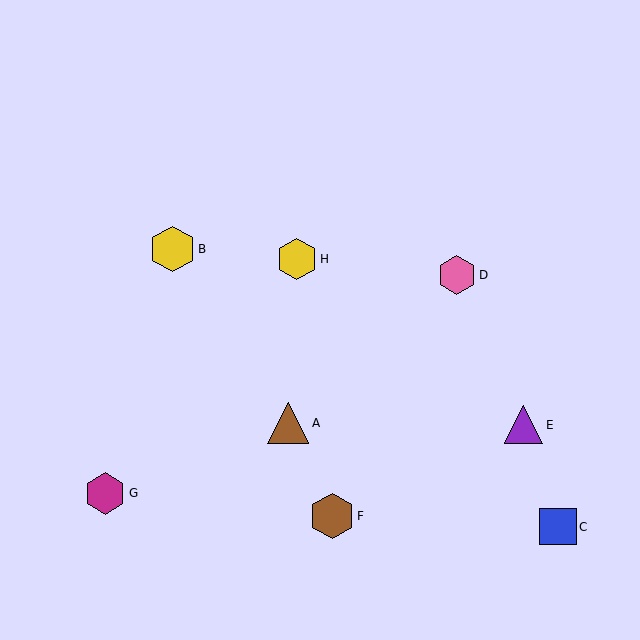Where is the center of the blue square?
The center of the blue square is at (558, 527).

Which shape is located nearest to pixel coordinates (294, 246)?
The yellow hexagon (labeled H) at (297, 259) is nearest to that location.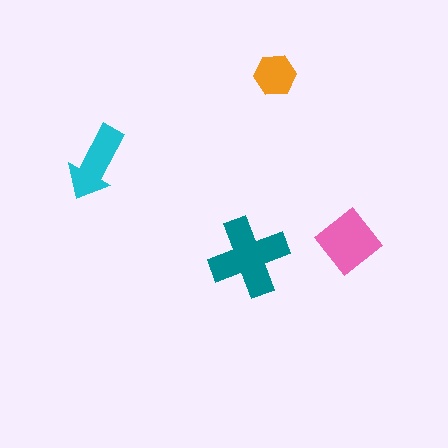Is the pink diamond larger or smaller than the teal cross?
Smaller.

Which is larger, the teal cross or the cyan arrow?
The teal cross.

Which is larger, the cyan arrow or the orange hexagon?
The cyan arrow.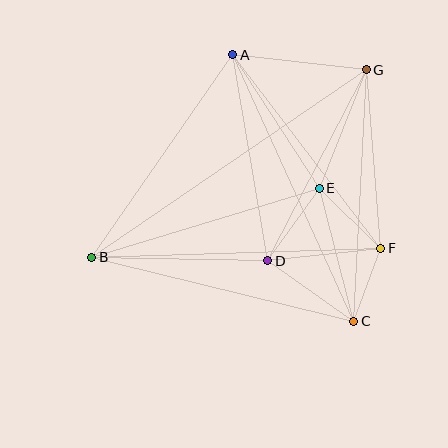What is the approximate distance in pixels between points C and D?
The distance between C and D is approximately 105 pixels.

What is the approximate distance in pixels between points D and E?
The distance between D and E is approximately 89 pixels.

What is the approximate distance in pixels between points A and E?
The distance between A and E is approximately 159 pixels.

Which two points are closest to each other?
Points C and F are closest to each other.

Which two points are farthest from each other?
Points B and G are farthest from each other.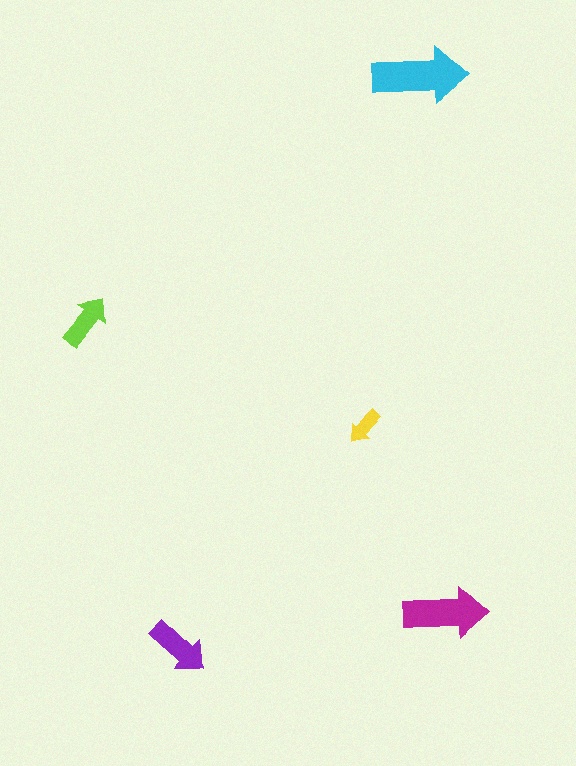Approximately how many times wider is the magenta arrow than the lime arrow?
About 1.5 times wider.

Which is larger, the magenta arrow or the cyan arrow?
The cyan one.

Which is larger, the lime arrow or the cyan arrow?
The cyan one.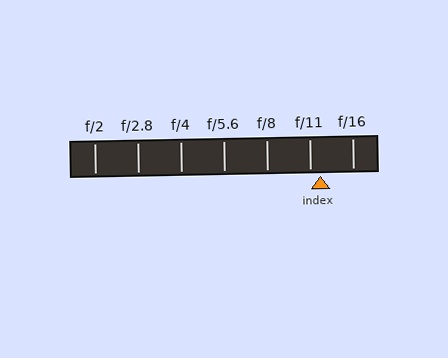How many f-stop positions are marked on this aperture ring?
There are 7 f-stop positions marked.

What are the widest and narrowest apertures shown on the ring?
The widest aperture shown is f/2 and the narrowest is f/16.